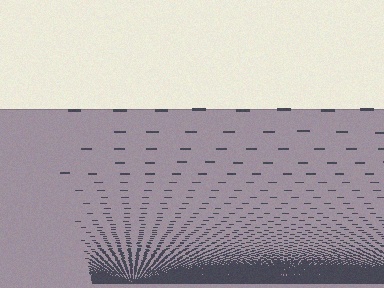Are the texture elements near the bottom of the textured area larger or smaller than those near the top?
Smaller. The gradient is inverted — elements near the bottom are smaller and denser.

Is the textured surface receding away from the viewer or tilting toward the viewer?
The surface appears to tilt toward the viewer. Texture elements get larger and sparser toward the top.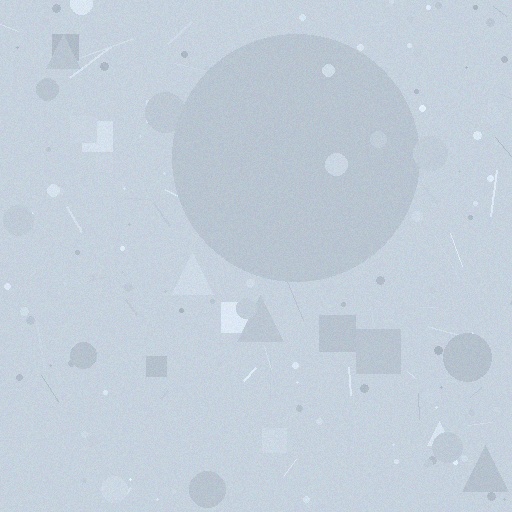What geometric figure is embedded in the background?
A circle is embedded in the background.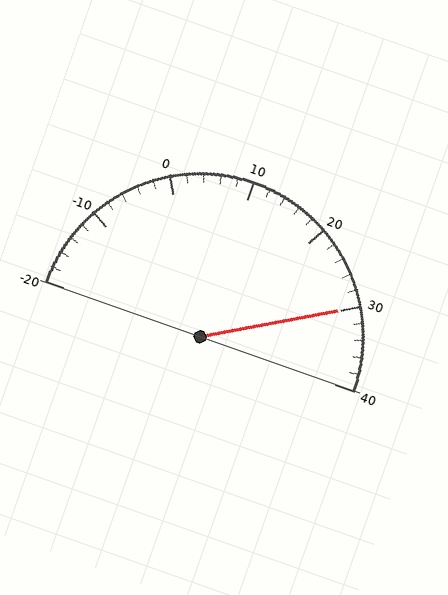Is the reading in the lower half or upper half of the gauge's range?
The reading is in the upper half of the range (-20 to 40).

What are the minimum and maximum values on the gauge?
The gauge ranges from -20 to 40.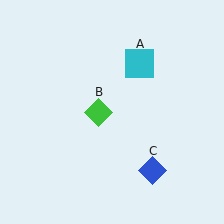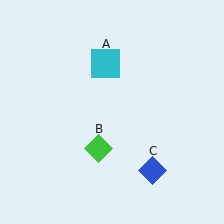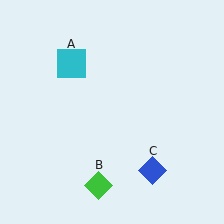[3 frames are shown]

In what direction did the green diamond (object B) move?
The green diamond (object B) moved down.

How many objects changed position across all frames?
2 objects changed position: cyan square (object A), green diamond (object B).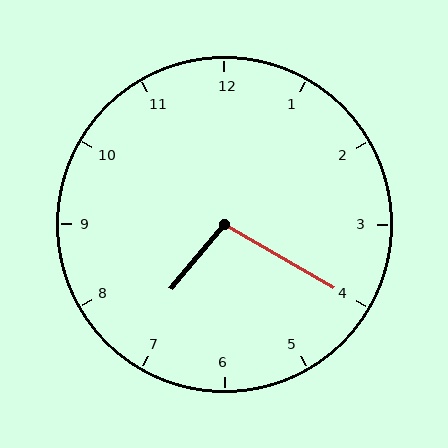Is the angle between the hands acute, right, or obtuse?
It is obtuse.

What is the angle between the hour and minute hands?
Approximately 100 degrees.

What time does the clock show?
7:20.